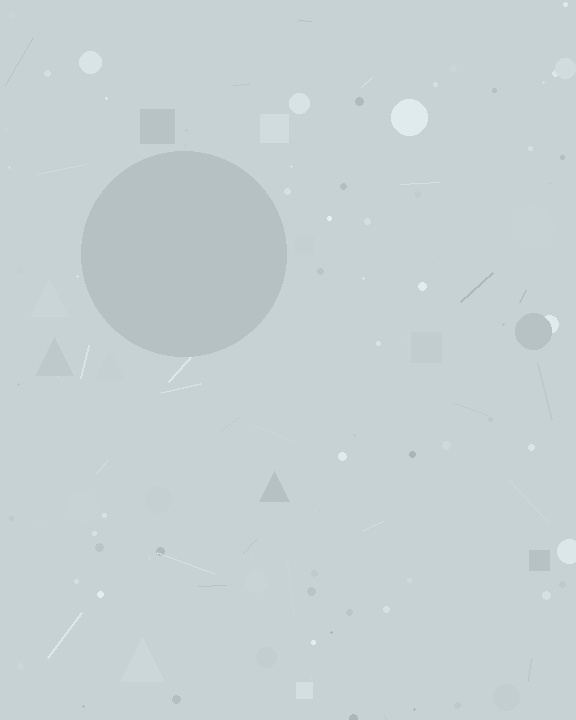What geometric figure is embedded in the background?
A circle is embedded in the background.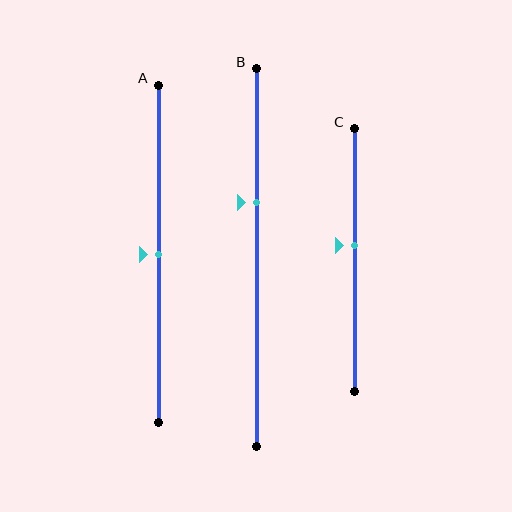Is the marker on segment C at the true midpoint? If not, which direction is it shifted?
No, the marker on segment C is shifted upward by about 5% of the segment length.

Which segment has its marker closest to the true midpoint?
Segment A has its marker closest to the true midpoint.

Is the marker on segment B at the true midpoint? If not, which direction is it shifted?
No, the marker on segment B is shifted upward by about 15% of the segment length.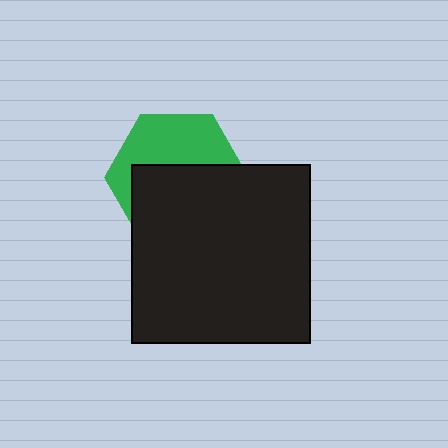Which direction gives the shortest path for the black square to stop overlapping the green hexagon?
Moving down gives the shortest separation.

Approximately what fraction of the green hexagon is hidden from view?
Roughly 56% of the green hexagon is hidden behind the black square.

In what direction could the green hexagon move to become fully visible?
The green hexagon could move up. That would shift it out from behind the black square entirely.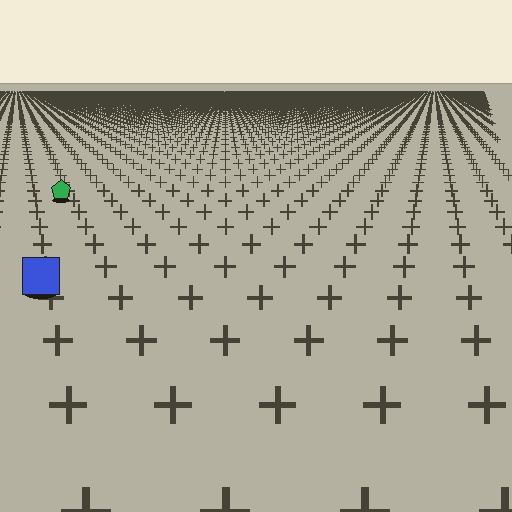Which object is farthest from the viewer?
The green pentagon is farthest from the viewer. It appears smaller and the ground texture around it is denser.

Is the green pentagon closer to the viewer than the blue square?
No. The blue square is closer — you can tell from the texture gradient: the ground texture is coarser near it.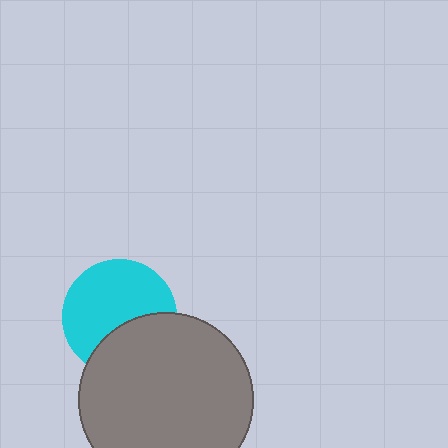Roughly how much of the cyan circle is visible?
About half of it is visible (roughly 64%).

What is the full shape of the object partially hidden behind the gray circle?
The partially hidden object is a cyan circle.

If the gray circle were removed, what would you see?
You would see the complete cyan circle.